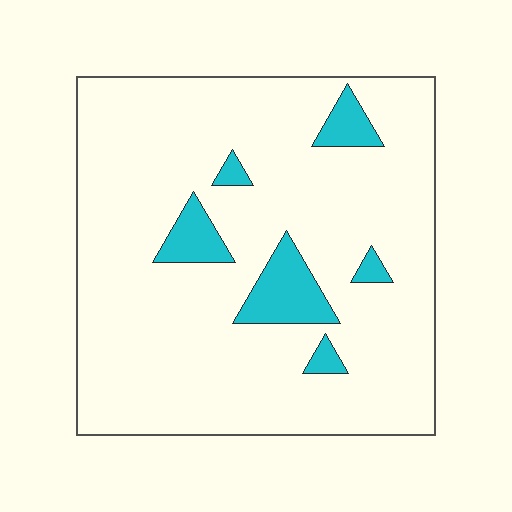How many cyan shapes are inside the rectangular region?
6.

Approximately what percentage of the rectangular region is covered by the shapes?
Approximately 10%.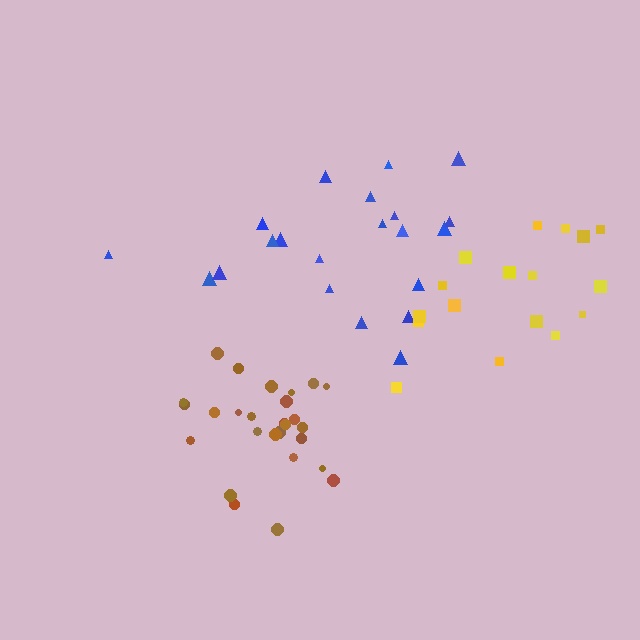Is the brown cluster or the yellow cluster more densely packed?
Brown.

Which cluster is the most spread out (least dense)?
Yellow.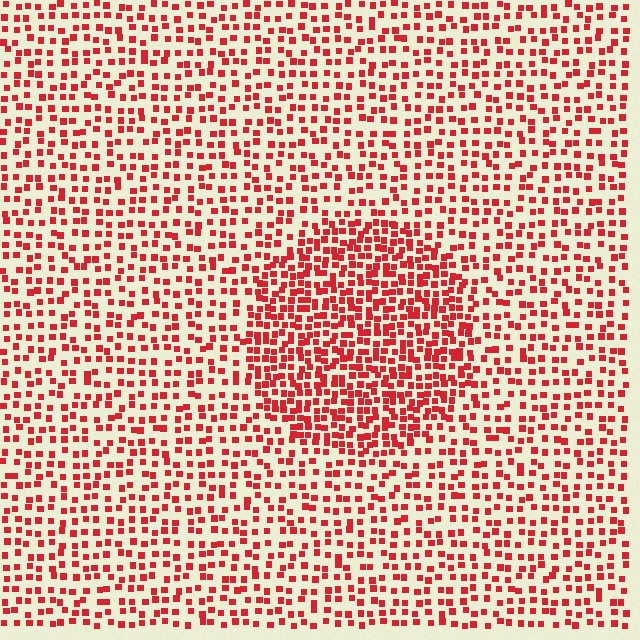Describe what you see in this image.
The image contains small red elements arranged at two different densities. A circle-shaped region is visible where the elements are more densely packed than the surrounding area.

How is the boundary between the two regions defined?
The boundary is defined by a change in element density (approximately 1.8x ratio). All elements are the same color, size, and shape.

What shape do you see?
I see a circle.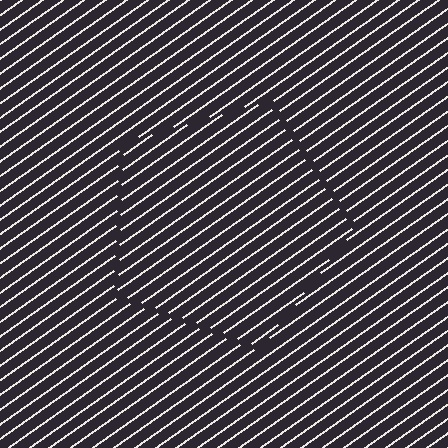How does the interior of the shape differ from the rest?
The interior of the shape contains the same grating, shifted by half a period — the contour is defined by the phase discontinuity where line-ends from the inner and outer gratings abut.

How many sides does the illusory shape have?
5 sides — the line-ends trace a pentagon.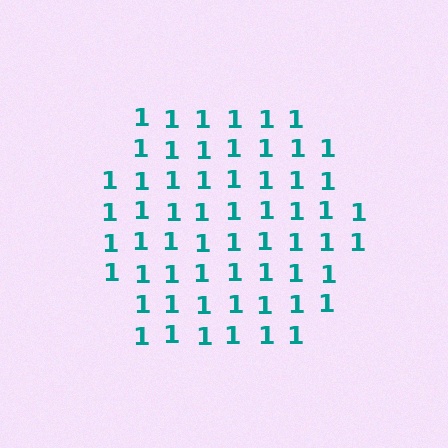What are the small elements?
The small elements are digit 1's.